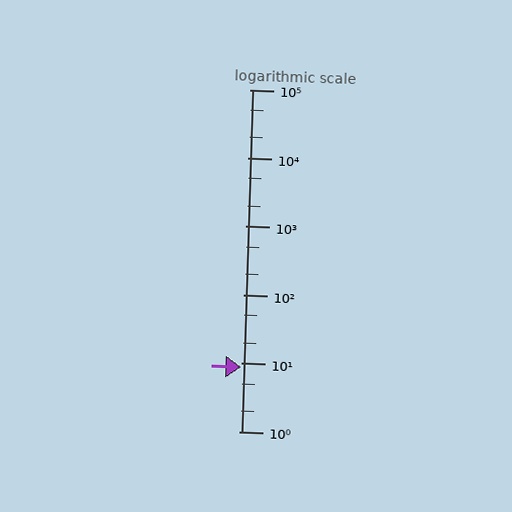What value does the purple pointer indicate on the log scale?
The pointer indicates approximately 8.9.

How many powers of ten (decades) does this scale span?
The scale spans 5 decades, from 1 to 100000.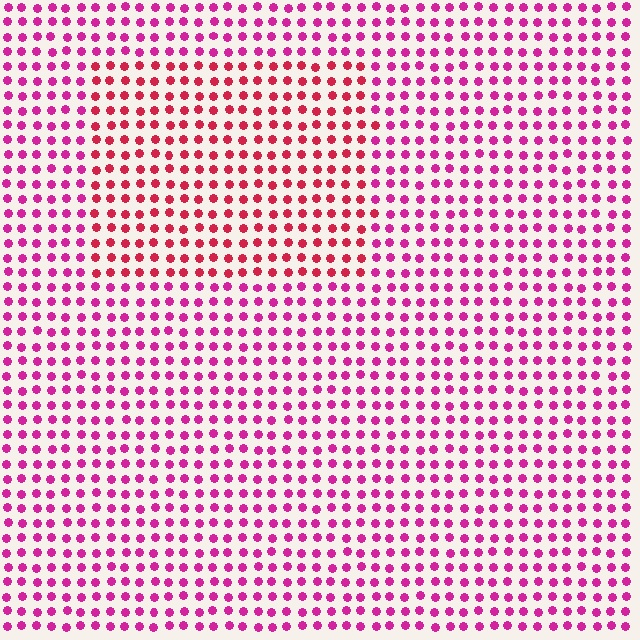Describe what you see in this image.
The image is filled with small magenta elements in a uniform arrangement. A rectangle-shaped region is visible where the elements are tinted to a slightly different hue, forming a subtle color boundary.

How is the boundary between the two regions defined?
The boundary is defined purely by a slight shift in hue (about 29 degrees). Spacing, size, and orientation are identical on both sides.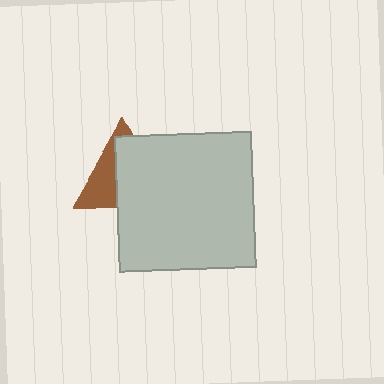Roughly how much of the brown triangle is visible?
A small part of it is visible (roughly 39%).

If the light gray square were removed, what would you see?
You would see the complete brown triangle.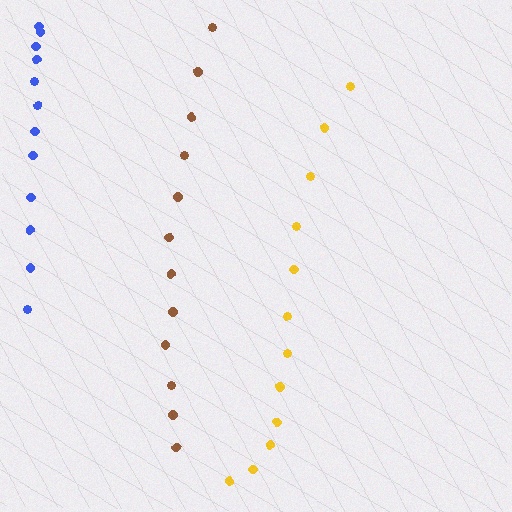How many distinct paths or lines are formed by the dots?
There are 3 distinct paths.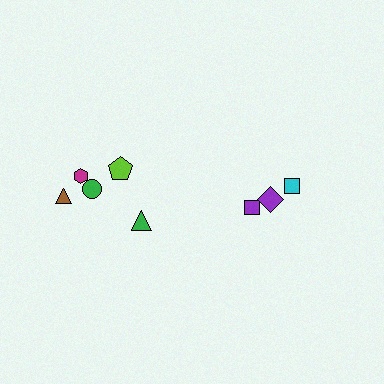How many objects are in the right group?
There are 3 objects.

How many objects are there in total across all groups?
There are 8 objects.